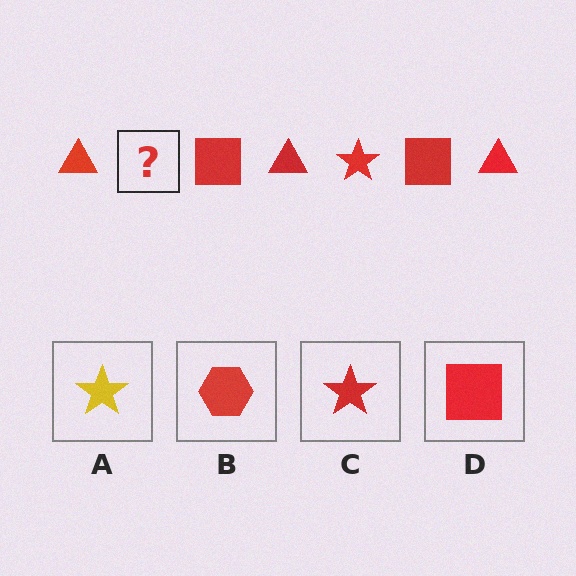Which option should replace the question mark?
Option C.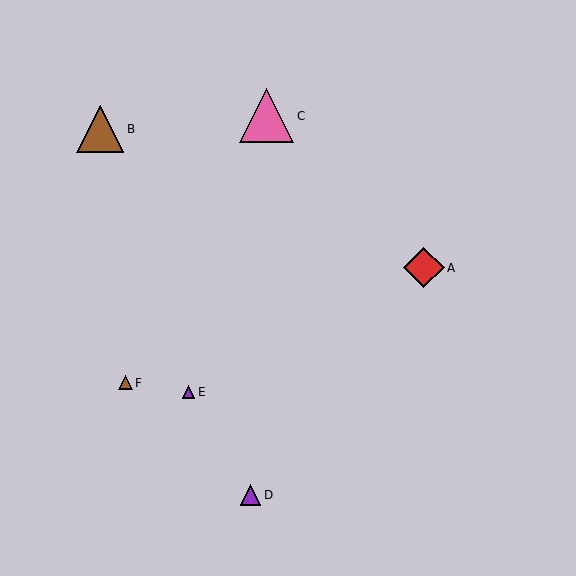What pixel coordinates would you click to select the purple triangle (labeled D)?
Click at (250, 495) to select the purple triangle D.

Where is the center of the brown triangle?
The center of the brown triangle is at (125, 383).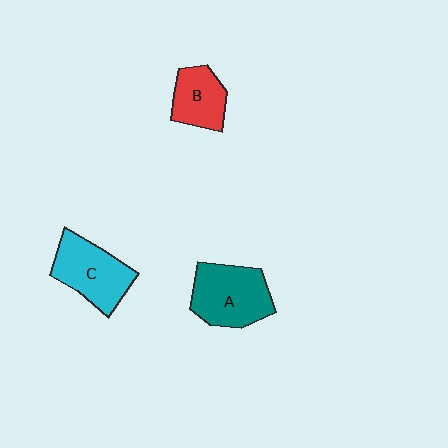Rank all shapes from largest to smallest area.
From largest to smallest: A (teal), C (cyan), B (red).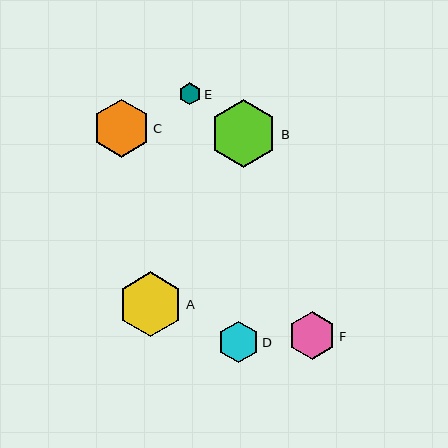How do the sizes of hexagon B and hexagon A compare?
Hexagon B and hexagon A are approximately the same size.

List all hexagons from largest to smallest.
From largest to smallest: B, A, C, F, D, E.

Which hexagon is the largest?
Hexagon B is the largest with a size of approximately 68 pixels.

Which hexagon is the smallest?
Hexagon E is the smallest with a size of approximately 22 pixels.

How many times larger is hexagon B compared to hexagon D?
Hexagon B is approximately 1.6 times the size of hexagon D.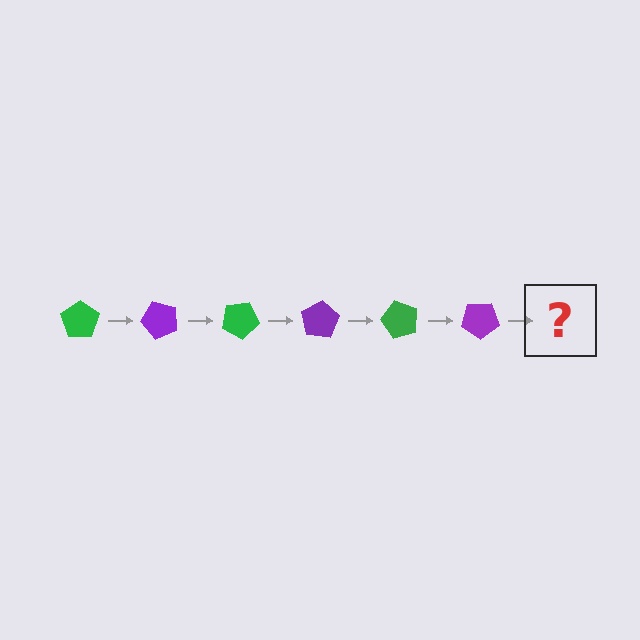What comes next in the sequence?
The next element should be a green pentagon, rotated 300 degrees from the start.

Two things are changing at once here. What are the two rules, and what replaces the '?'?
The two rules are that it rotates 50 degrees each step and the color cycles through green and purple. The '?' should be a green pentagon, rotated 300 degrees from the start.